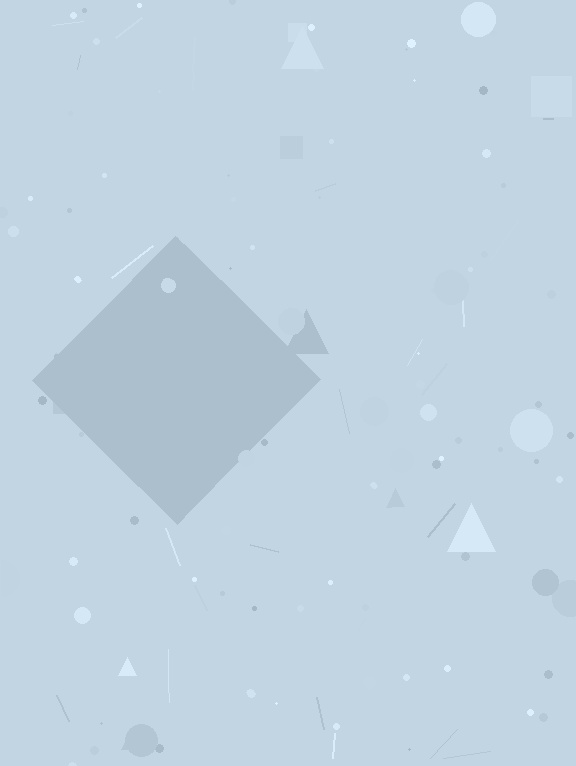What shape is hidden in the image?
A diamond is hidden in the image.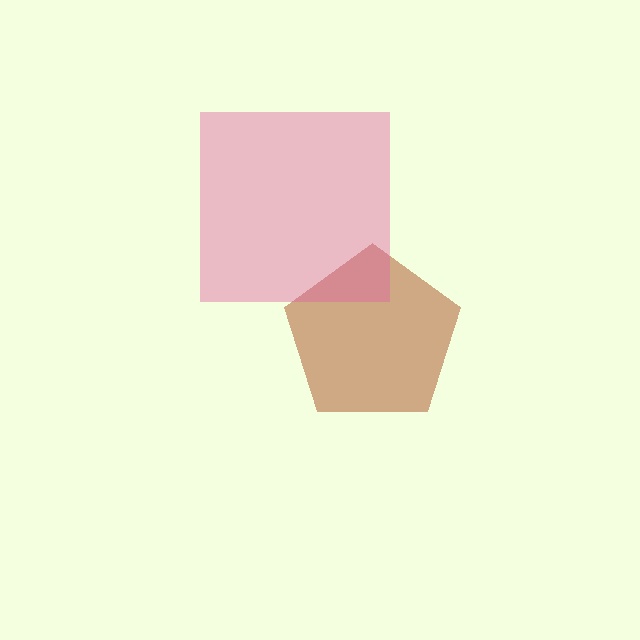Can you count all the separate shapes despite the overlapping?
Yes, there are 2 separate shapes.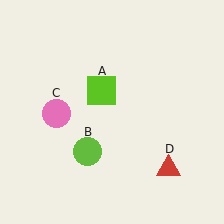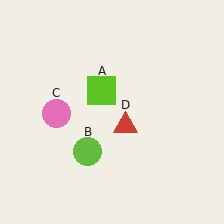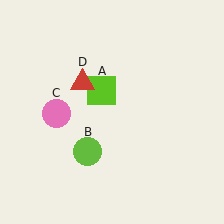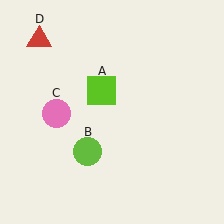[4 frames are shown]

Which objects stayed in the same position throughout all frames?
Lime square (object A) and lime circle (object B) and pink circle (object C) remained stationary.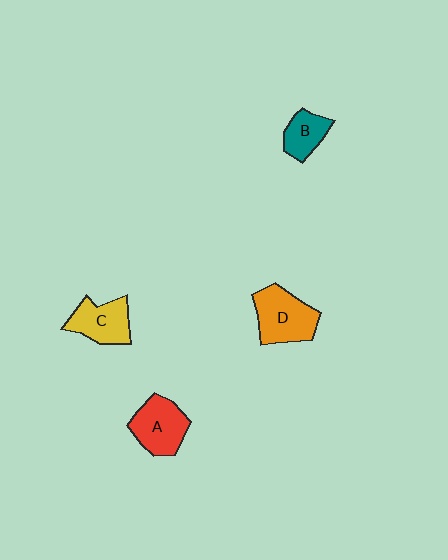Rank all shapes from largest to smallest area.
From largest to smallest: D (orange), A (red), C (yellow), B (teal).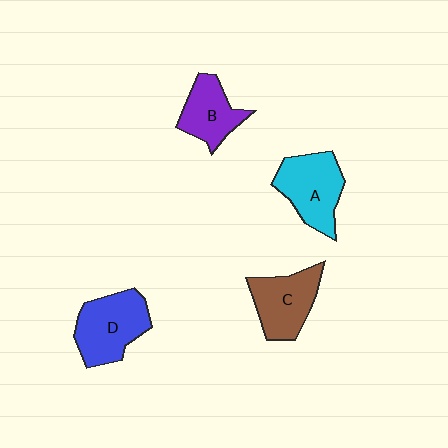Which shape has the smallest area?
Shape B (purple).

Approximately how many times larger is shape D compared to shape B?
Approximately 1.4 times.